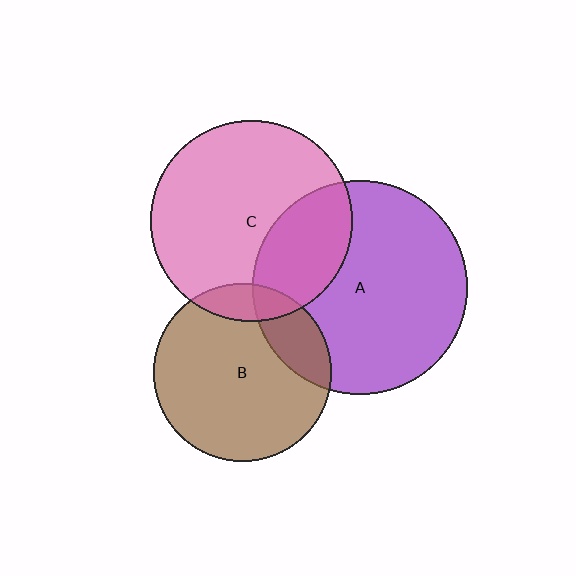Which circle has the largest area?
Circle A (purple).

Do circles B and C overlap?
Yes.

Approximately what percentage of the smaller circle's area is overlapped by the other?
Approximately 10%.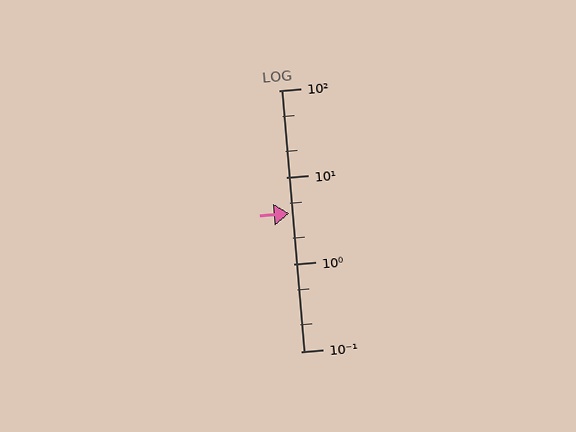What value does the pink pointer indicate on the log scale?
The pointer indicates approximately 3.9.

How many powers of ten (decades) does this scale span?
The scale spans 3 decades, from 0.1 to 100.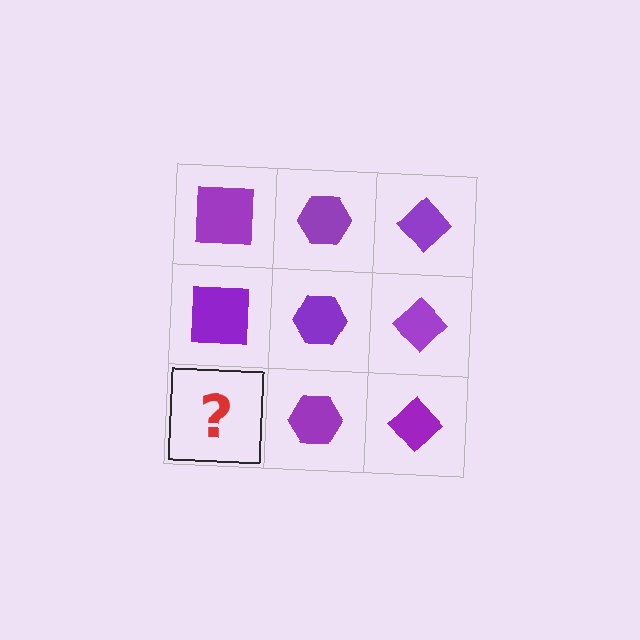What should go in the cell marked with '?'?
The missing cell should contain a purple square.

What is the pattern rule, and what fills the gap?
The rule is that each column has a consistent shape. The gap should be filled with a purple square.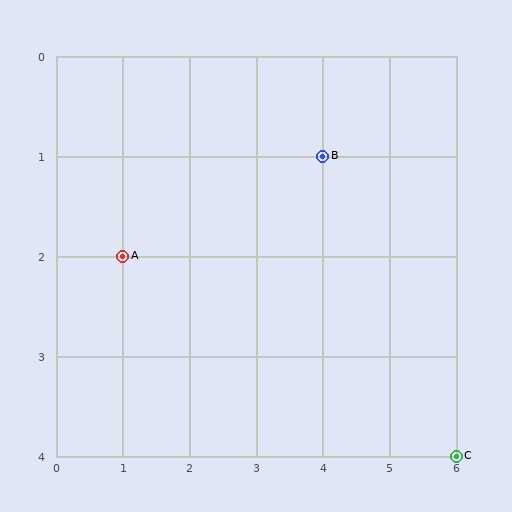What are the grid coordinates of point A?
Point A is at grid coordinates (1, 2).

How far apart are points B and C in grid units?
Points B and C are 2 columns and 3 rows apart (about 3.6 grid units diagonally).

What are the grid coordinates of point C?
Point C is at grid coordinates (6, 4).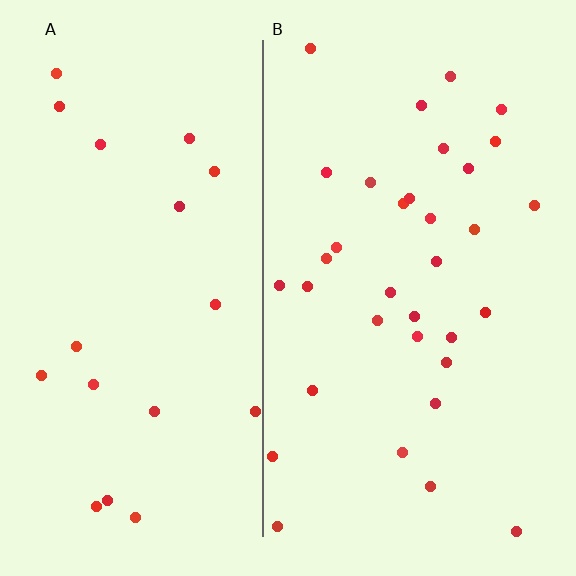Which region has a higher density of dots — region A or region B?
B (the right).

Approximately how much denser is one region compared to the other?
Approximately 1.8× — region B over region A.